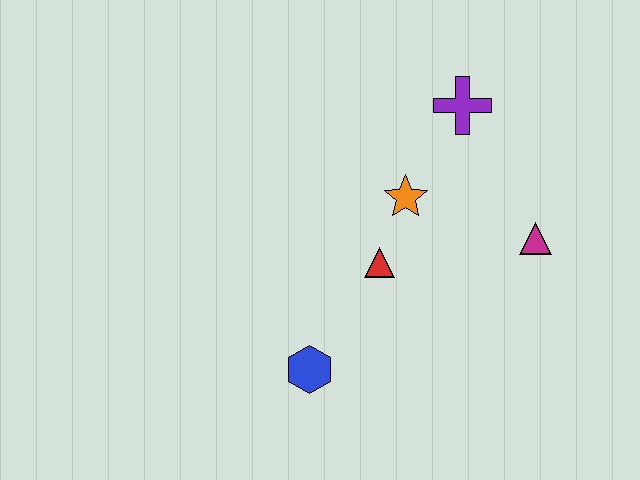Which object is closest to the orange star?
The red triangle is closest to the orange star.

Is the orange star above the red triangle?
Yes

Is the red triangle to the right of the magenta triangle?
No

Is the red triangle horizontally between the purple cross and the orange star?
No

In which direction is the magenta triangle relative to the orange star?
The magenta triangle is to the right of the orange star.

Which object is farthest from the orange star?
The blue hexagon is farthest from the orange star.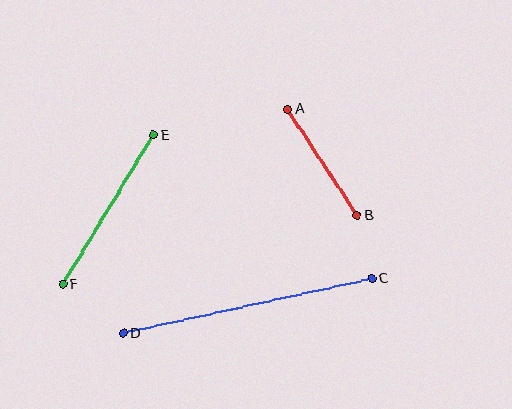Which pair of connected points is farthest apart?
Points C and D are farthest apart.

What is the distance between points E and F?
The distance is approximately 175 pixels.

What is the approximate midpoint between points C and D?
The midpoint is at approximately (248, 306) pixels.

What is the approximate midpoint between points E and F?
The midpoint is at approximately (108, 210) pixels.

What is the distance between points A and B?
The distance is approximately 127 pixels.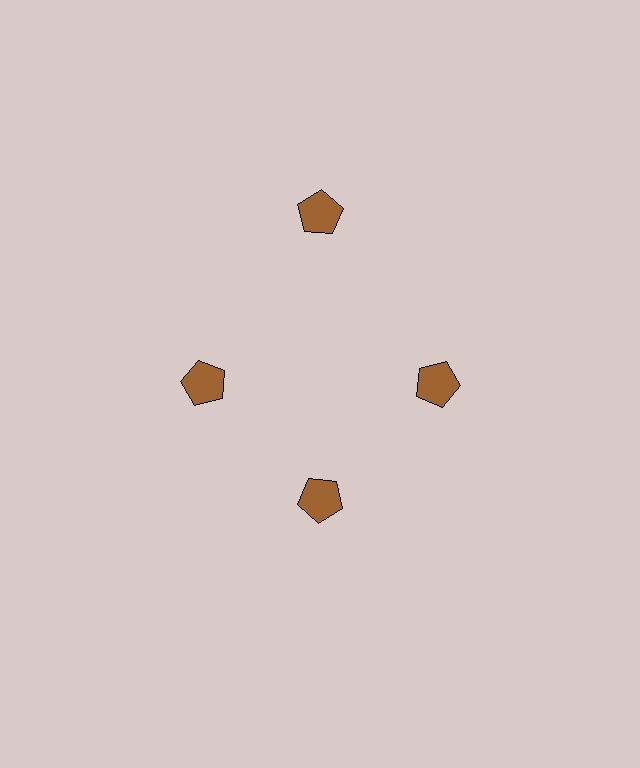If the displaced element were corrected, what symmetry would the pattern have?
It would have 4-fold rotational symmetry — the pattern would map onto itself every 90 degrees.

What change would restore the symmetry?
The symmetry would be restored by moving it inward, back onto the ring so that all 4 pentagons sit at equal angles and equal distance from the center.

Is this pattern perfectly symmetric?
No. The 4 brown pentagons are arranged in a ring, but one element near the 12 o'clock position is pushed outward from the center, breaking the 4-fold rotational symmetry.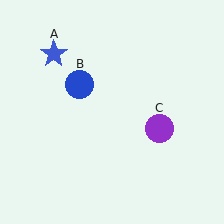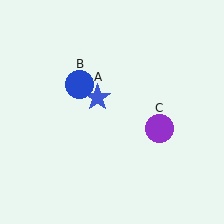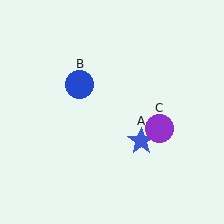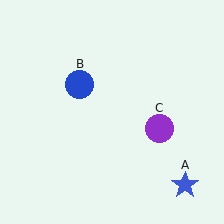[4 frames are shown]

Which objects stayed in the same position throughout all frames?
Blue circle (object B) and purple circle (object C) remained stationary.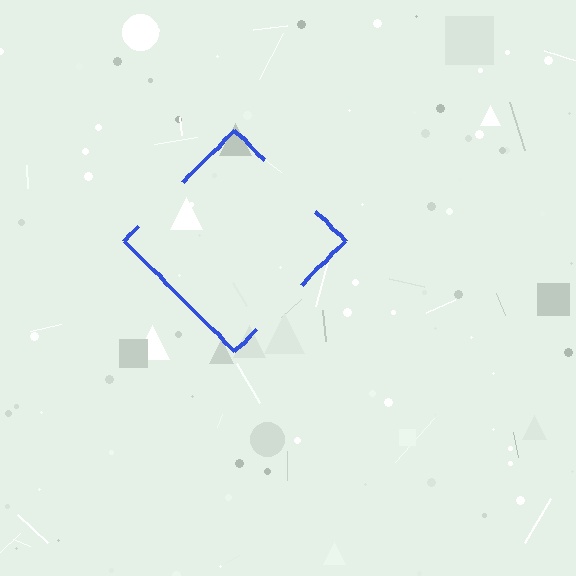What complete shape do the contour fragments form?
The contour fragments form a diamond.